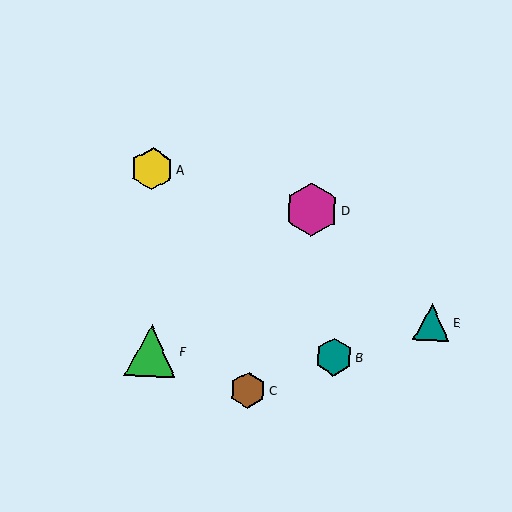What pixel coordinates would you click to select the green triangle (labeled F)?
Click at (150, 351) to select the green triangle F.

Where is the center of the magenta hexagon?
The center of the magenta hexagon is at (312, 209).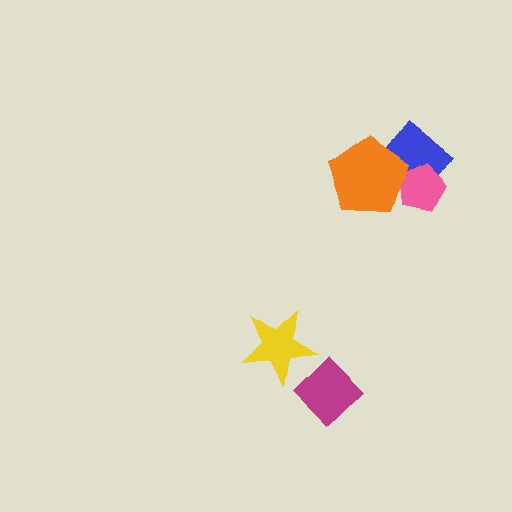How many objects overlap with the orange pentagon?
2 objects overlap with the orange pentagon.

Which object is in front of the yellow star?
The magenta diamond is in front of the yellow star.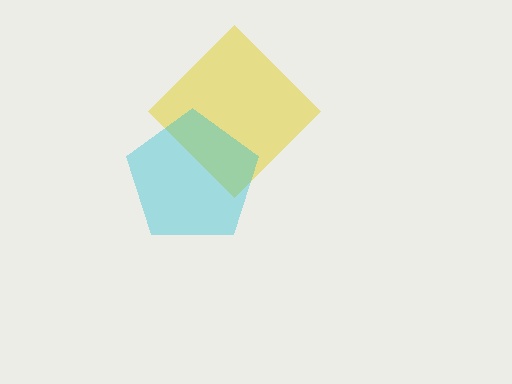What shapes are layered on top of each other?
The layered shapes are: a yellow diamond, a cyan pentagon.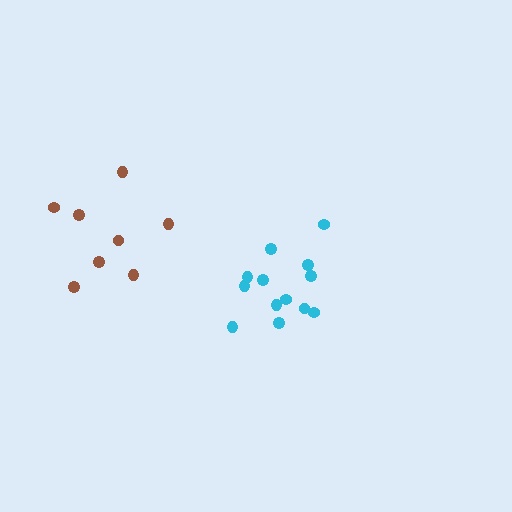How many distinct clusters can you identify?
There are 2 distinct clusters.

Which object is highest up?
The brown cluster is topmost.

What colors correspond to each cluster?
The clusters are colored: brown, cyan.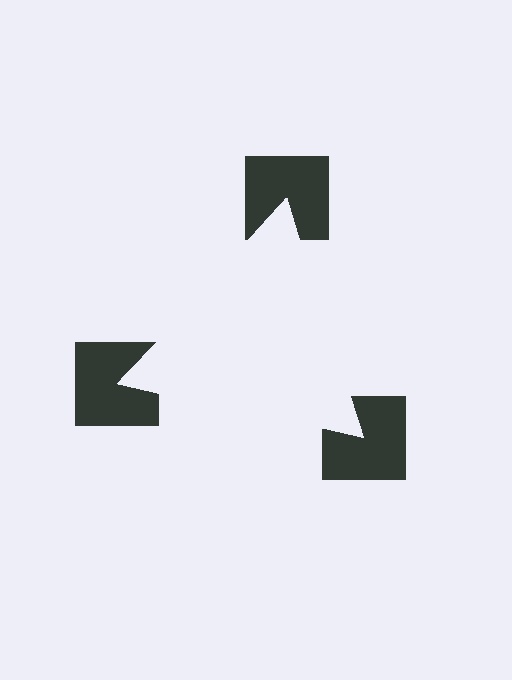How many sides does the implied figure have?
3 sides.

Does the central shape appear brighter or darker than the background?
It typically appears slightly brighter than the background, even though no actual brightness change is drawn.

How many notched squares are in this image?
There are 3 — one at each vertex of the illusory triangle.